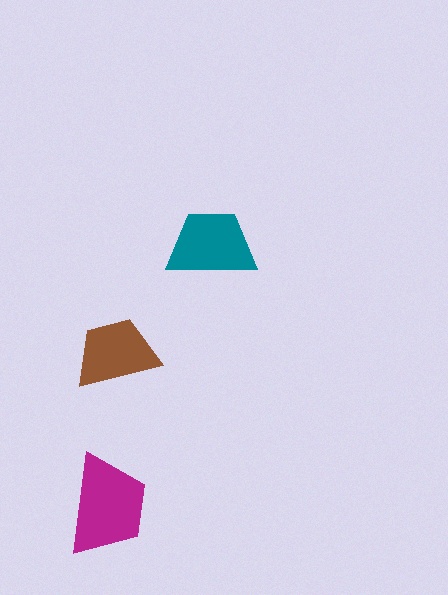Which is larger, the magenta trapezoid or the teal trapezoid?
The magenta one.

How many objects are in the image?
There are 3 objects in the image.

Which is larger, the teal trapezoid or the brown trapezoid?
The teal one.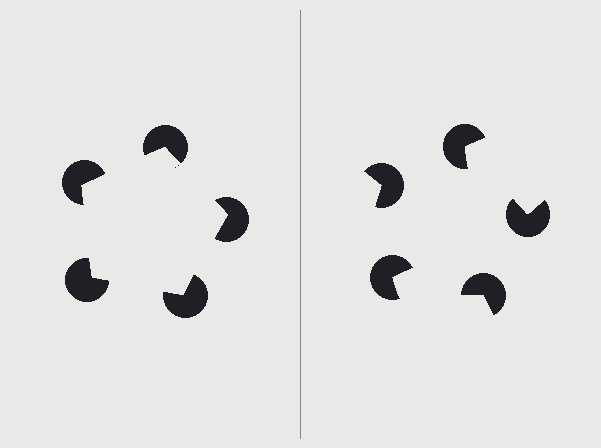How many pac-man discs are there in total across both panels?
10 — 5 on each side.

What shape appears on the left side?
An illusory pentagon.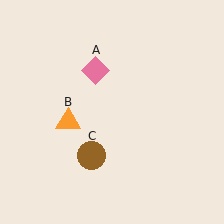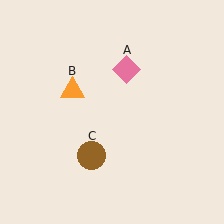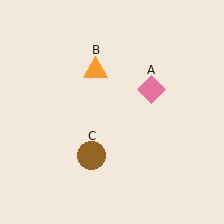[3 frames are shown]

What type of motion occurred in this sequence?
The pink diamond (object A), orange triangle (object B) rotated clockwise around the center of the scene.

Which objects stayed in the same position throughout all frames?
Brown circle (object C) remained stationary.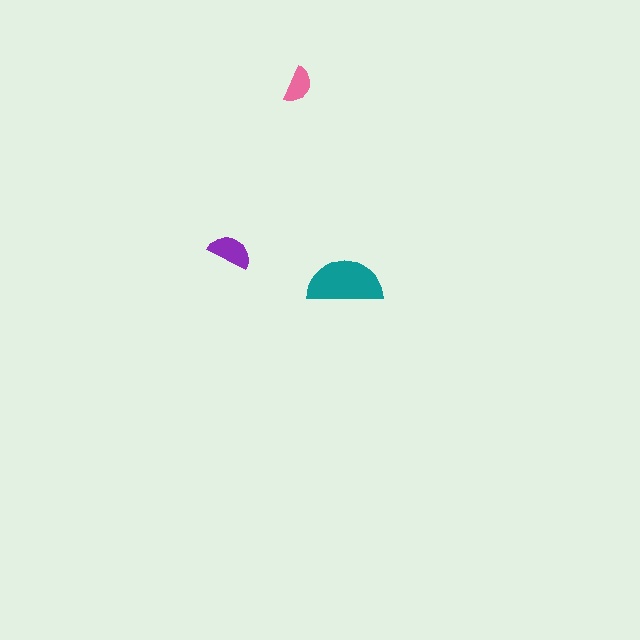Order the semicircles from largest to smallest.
the teal one, the purple one, the pink one.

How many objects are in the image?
There are 3 objects in the image.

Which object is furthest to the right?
The teal semicircle is rightmost.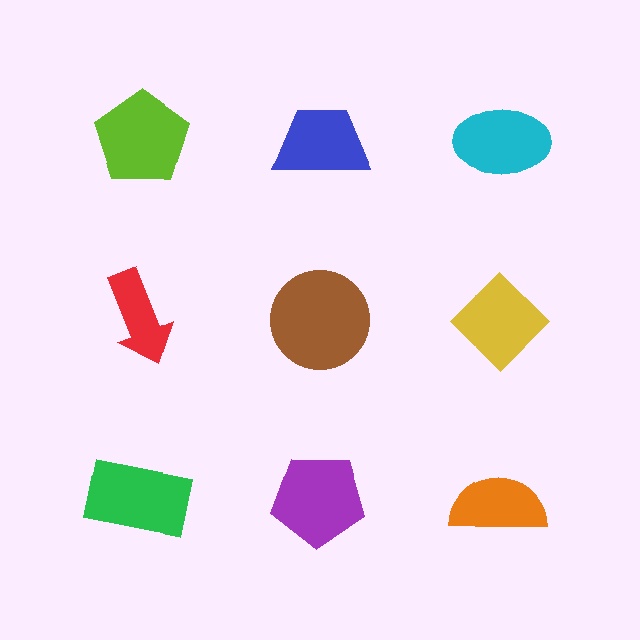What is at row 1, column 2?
A blue trapezoid.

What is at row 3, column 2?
A purple pentagon.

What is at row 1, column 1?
A lime pentagon.